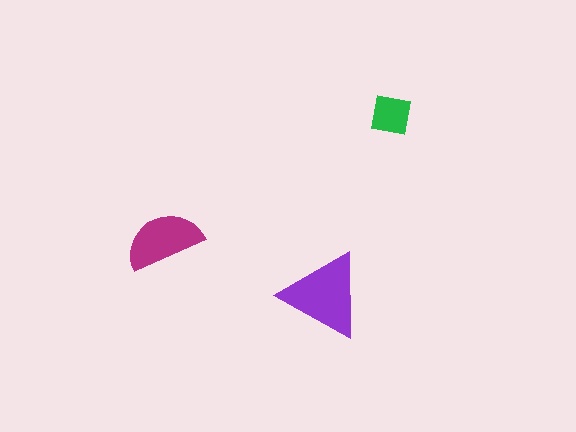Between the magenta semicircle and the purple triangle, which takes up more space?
The purple triangle.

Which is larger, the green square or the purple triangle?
The purple triangle.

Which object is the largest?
The purple triangle.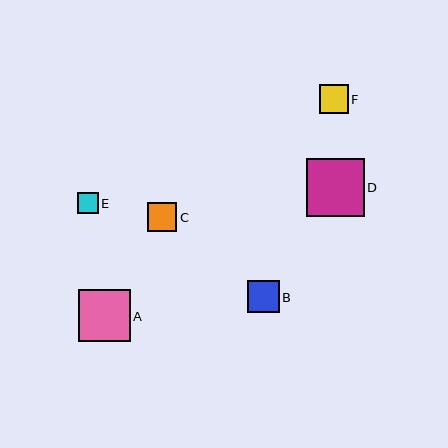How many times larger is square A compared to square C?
Square A is approximately 1.8 times the size of square C.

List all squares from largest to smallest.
From largest to smallest: D, A, B, C, F, E.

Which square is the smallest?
Square E is the smallest with a size of approximately 20 pixels.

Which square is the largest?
Square D is the largest with a size of approximately 58 pixels.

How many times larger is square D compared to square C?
Square D is approximately 2.0 times the size of square C.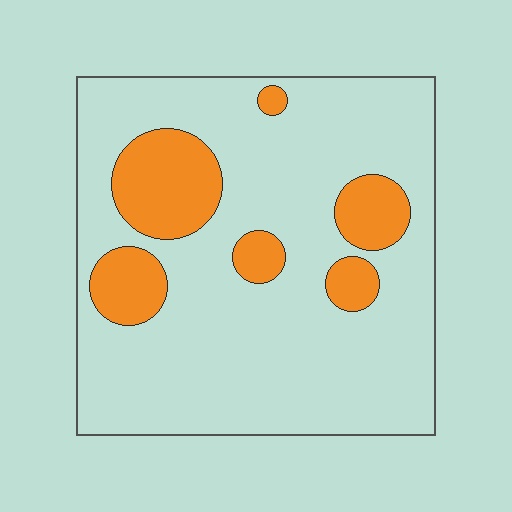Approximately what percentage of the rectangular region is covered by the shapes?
Approximately 20%.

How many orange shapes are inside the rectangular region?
6.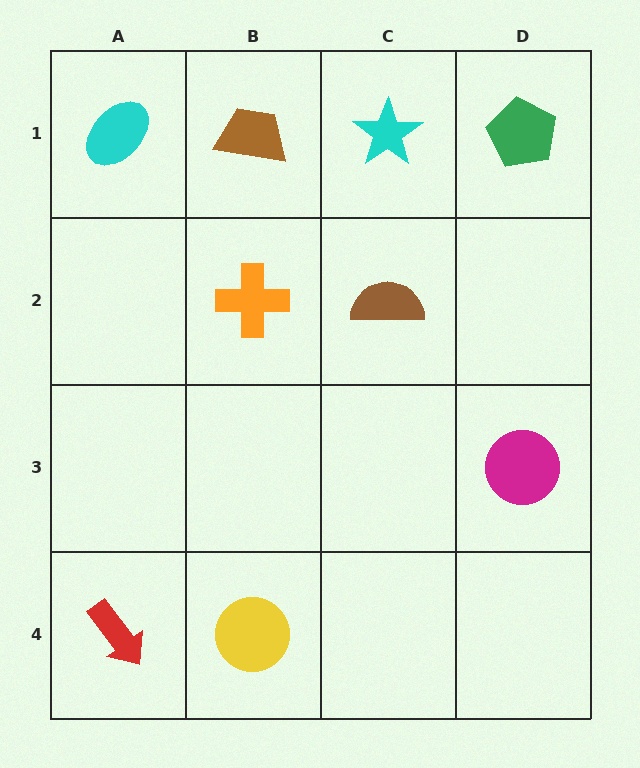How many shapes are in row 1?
4 shapes.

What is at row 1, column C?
A cyan star.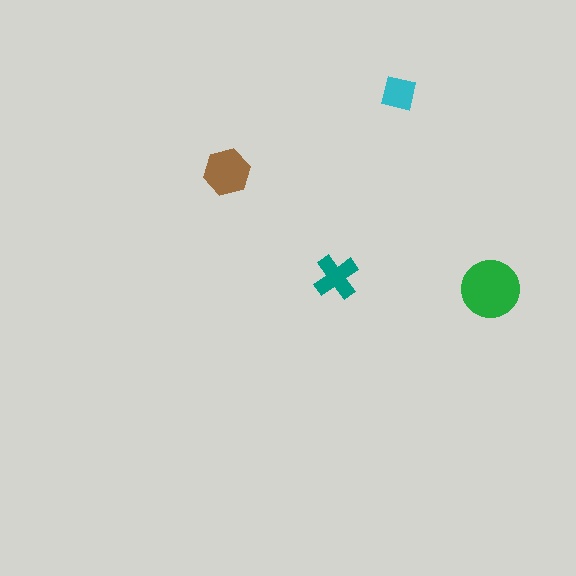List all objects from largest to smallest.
The green circle, the brown hexagon, the teal cross, the cyan square.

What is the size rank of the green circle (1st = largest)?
1st.